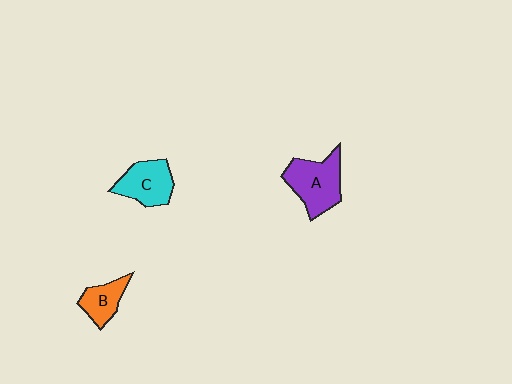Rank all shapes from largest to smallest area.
From largest to smallest: A (purple), C (cyan), B (orange).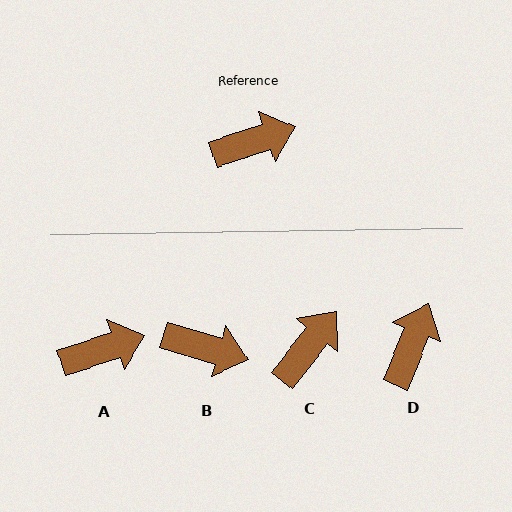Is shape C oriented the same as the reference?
No, it is off by about 33 degrees.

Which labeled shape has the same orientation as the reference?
A.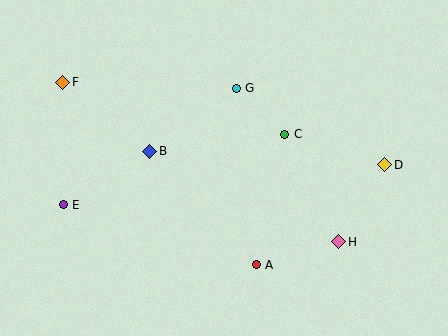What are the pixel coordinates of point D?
Point D is at (385, 165).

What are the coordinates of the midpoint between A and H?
The midpoint between A and H is at (297, 253).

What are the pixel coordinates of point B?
Point B is at (150, 151).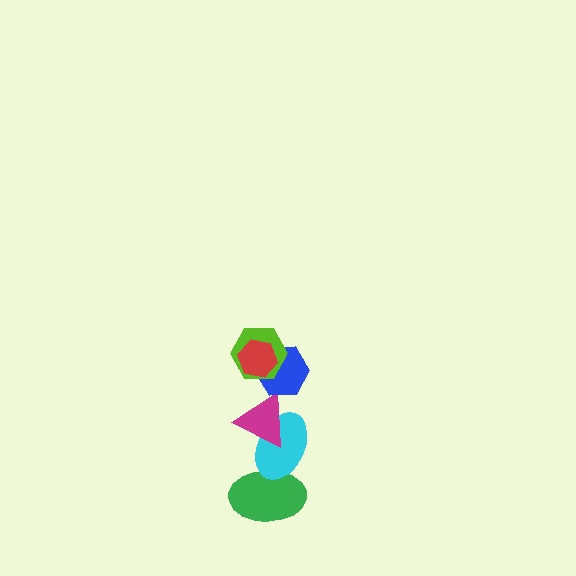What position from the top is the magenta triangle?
The magenta triangle is 4th from the top.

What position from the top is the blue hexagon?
The blue hexagon is 3rd from the top.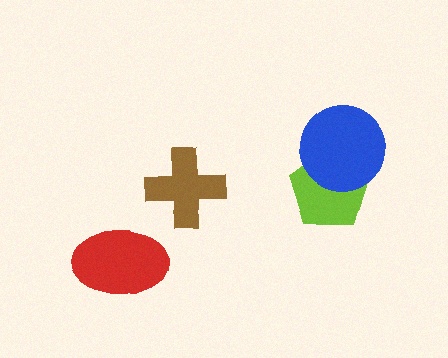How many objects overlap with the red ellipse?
0 objects overlap with the red ellipse.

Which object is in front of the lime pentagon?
The blue circle is in front of the lime pentagon.